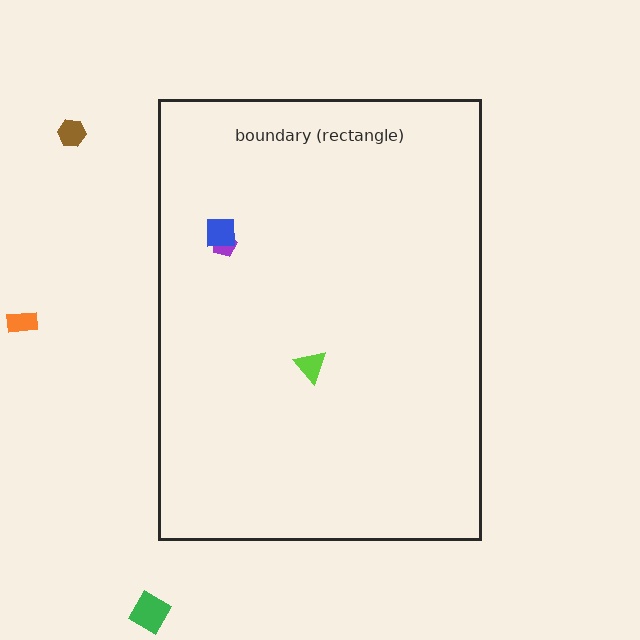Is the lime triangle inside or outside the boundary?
Inside.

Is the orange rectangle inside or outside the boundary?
Outside.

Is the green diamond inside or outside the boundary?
Outside.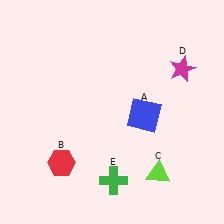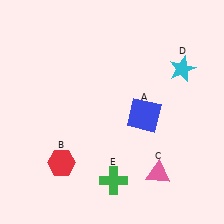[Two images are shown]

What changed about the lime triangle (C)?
In Image 1, C is lime. In Image 2, it changed to pink.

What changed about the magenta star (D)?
In Image 1, D is magenta. In Image 2, it changed to cyan.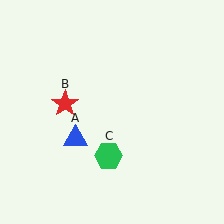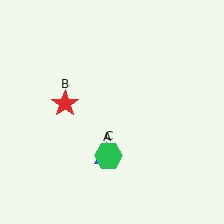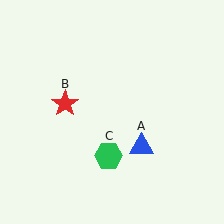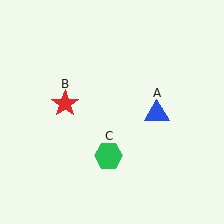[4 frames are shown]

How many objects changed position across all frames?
1 object changed position: blue triangle (object A).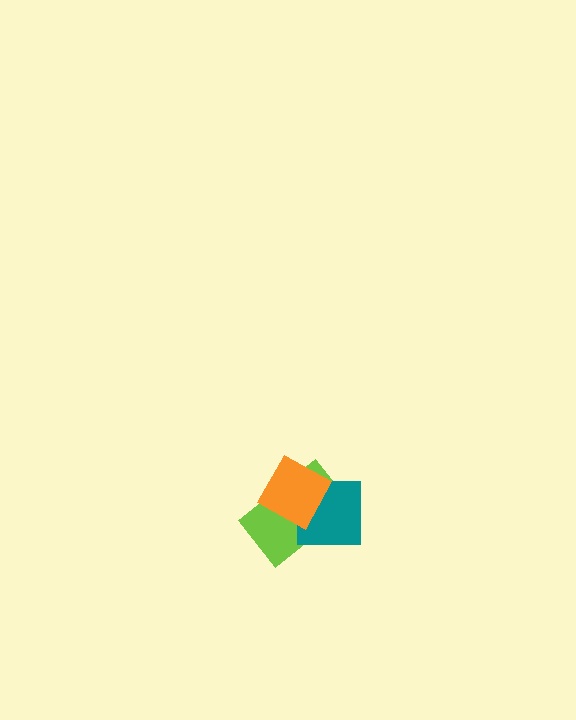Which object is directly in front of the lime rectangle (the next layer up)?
The teal square is directly in front of the lime rectangle.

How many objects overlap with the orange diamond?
2 objects overlap with the orange diamond.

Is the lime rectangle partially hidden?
Yes, it is partially covered by another shape.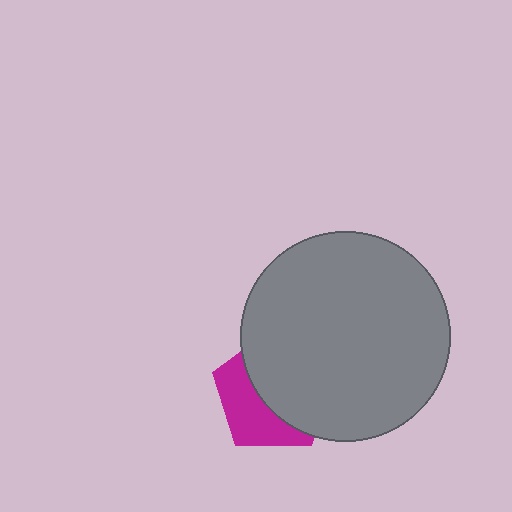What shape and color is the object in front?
The object in front is a gray circle.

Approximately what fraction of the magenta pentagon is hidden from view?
Roughly 60% of the magenta pentagon is hidden behind the gray circle.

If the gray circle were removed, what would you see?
You would see the complete magenta pentagon.